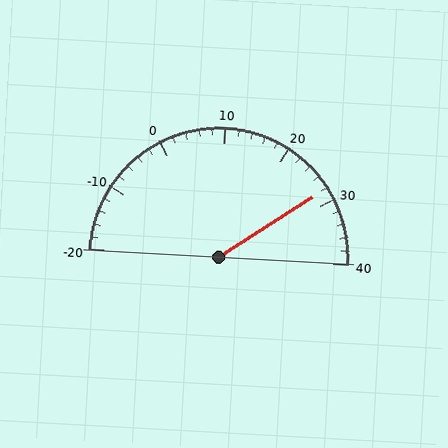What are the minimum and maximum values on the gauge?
The gauge ranges from -20 to 40.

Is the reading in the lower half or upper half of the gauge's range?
The reading is in the upper half of the range (-20 to 40).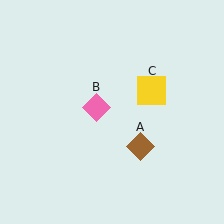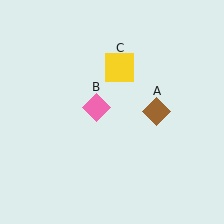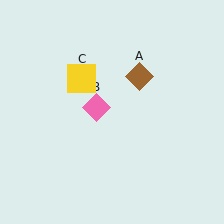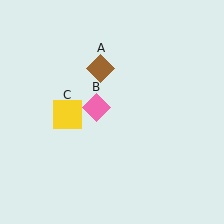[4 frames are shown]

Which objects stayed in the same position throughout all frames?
Pink diamond (object B) remained stationary.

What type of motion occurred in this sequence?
The brown diamond (object A), yellow square (object C) rotated counterclockwise around the center of the scene.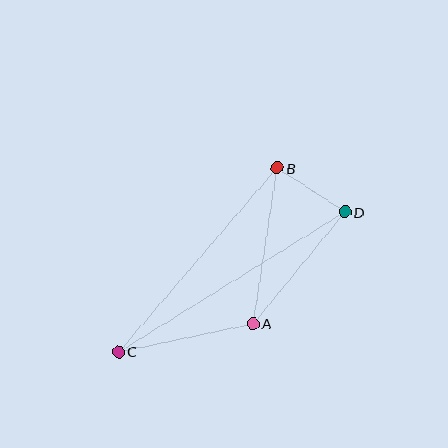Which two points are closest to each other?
Points B and D are closest to each other.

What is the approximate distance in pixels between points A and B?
The distance between A and B is approximately 158 pixels.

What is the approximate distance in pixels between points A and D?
The distance between A and D is approximately 145 pixels.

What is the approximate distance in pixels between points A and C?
The distance between A and C is approximately 137 pixels.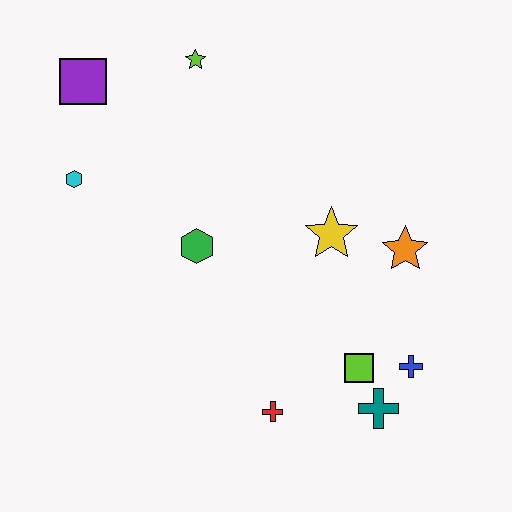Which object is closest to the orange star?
The yellow star is closest to the orange star.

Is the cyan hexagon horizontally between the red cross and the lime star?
No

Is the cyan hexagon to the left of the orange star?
Yes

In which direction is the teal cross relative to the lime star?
The teal cross is below the lime star.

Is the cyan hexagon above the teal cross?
Yes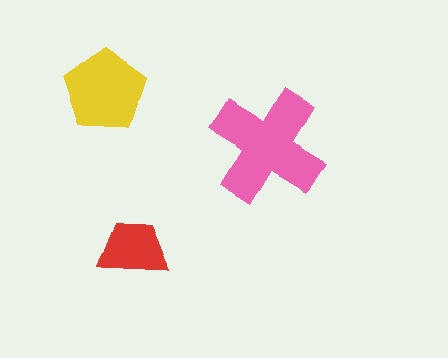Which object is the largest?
The pink cross.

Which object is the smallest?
The red trapezoid.